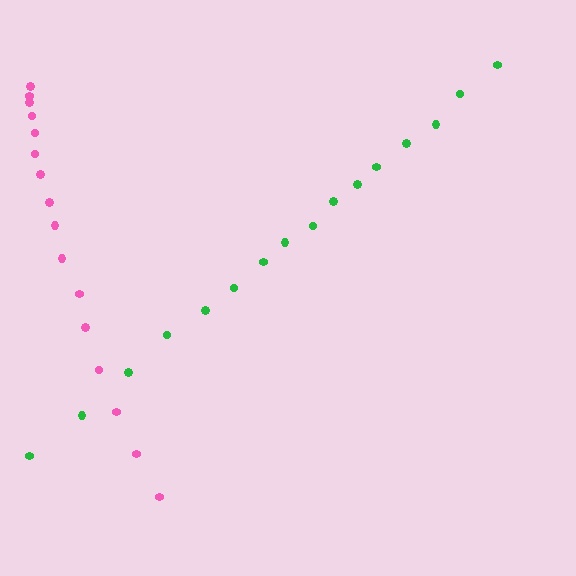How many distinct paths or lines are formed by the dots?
There are 2 distinct paths.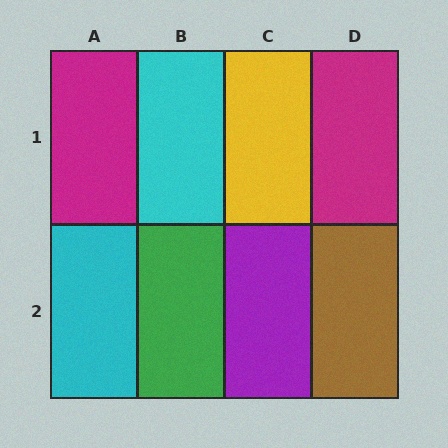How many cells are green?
1 cell is green.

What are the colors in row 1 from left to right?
Magenta, cyan, yellow, magenta.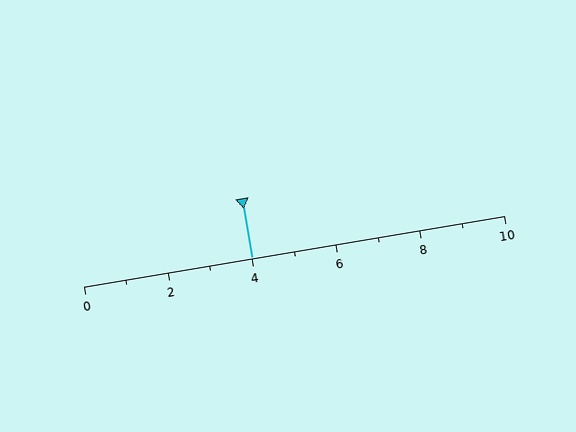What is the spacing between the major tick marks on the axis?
The major ticks are spaced 2 apart.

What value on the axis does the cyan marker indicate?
The marker indicates approximately 4.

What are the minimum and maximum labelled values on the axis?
The axis runs from 0 to 10.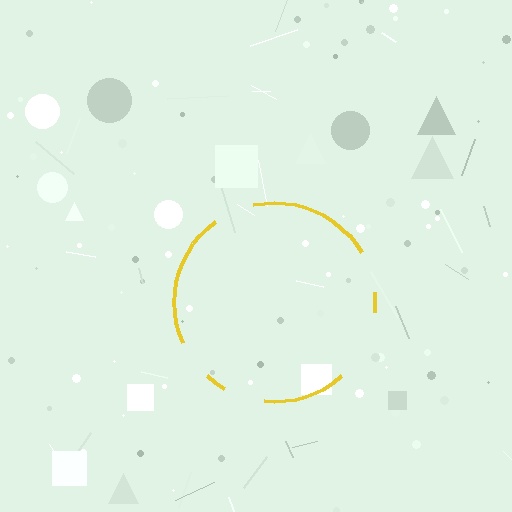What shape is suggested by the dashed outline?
The dashed outline suggests a circle.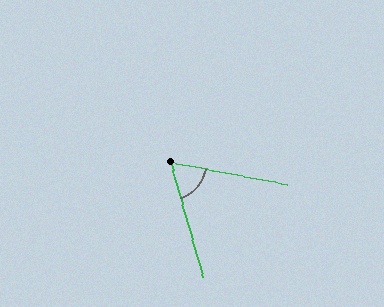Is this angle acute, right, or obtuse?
It is acute.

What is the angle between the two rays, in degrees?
Approximately 63 degrees.